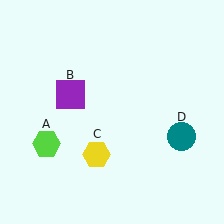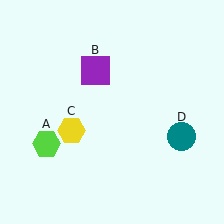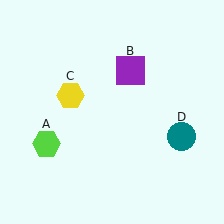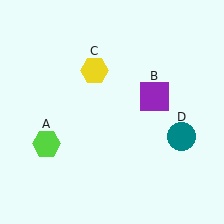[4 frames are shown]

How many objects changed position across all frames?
2 objects changed position: purple square (object B), yellow hexagon (object C).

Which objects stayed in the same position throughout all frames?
Lime hexagon (object A) and teal circle (object D) remained stationary.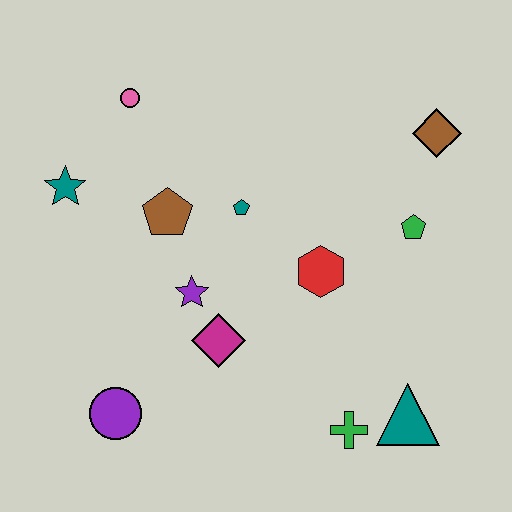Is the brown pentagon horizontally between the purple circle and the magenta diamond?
Yes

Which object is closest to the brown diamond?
The green pentagon is closest to the brown diamond.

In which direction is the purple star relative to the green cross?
The purple star is to the left of the green cross.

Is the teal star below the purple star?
No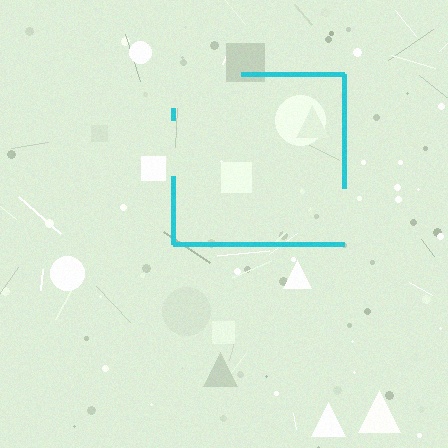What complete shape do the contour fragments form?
The contour fragments form a square.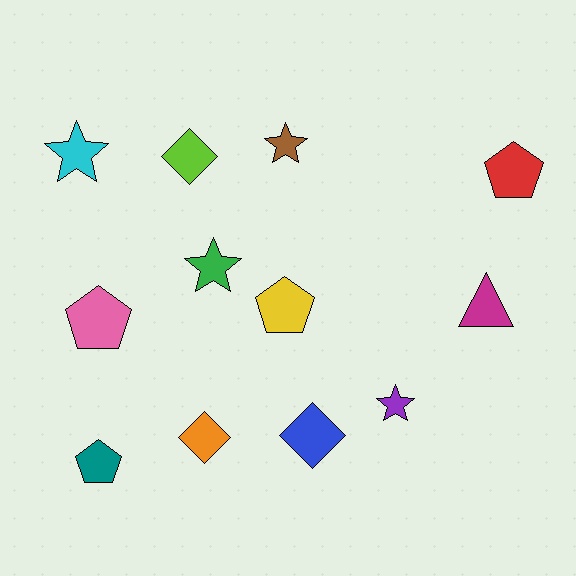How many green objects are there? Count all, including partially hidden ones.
There is 1 green object.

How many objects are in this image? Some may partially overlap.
There are 12 objects.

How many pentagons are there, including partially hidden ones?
There are 4 pentagons.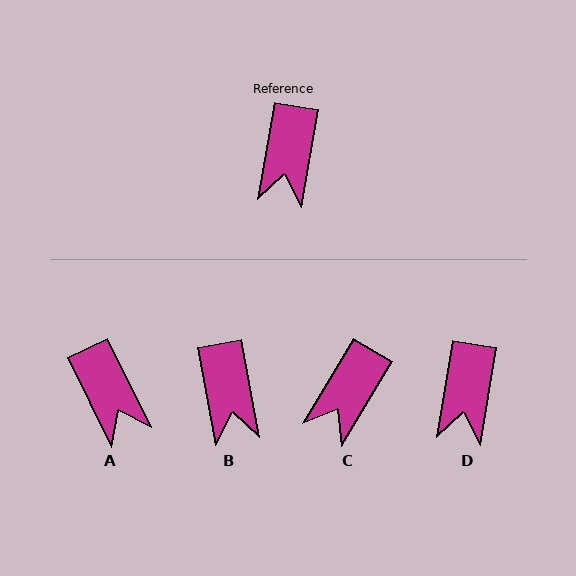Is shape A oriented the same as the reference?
No, it is off by about 36 degrees.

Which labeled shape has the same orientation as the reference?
D.